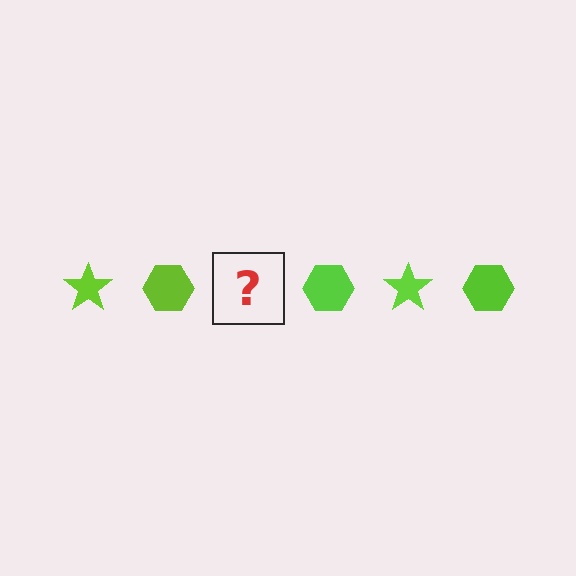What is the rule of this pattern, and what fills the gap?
The rule is that the pattern cycles through star, hexagon shapes in lime. The gap should be filled with a lime star.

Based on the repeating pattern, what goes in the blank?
The blank should be a lime star.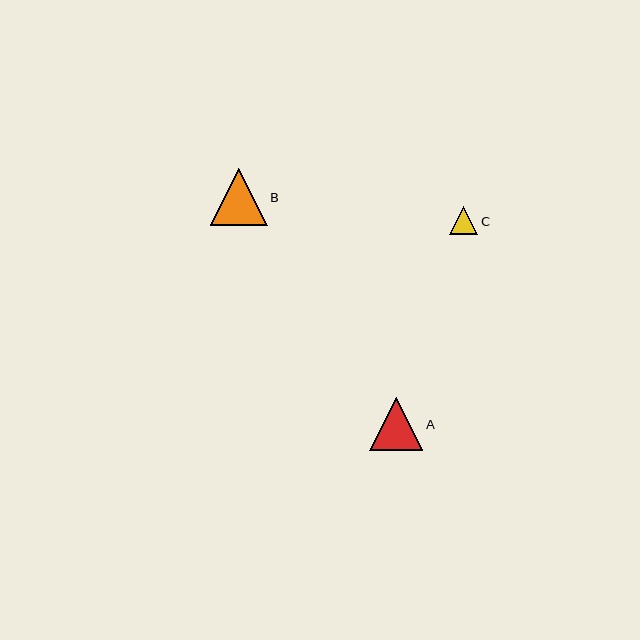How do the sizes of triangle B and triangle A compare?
Triangle B and triangle A are approximately the same size.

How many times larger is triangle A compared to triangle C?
Triangle A is approximately 1.9 times the size of triangle C.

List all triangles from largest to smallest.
From largest to smallest: B, A, C.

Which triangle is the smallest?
Triangle C is the smallest with a size of approximately 28 pixels.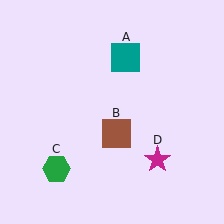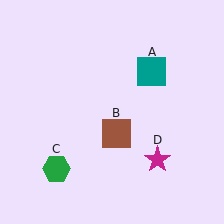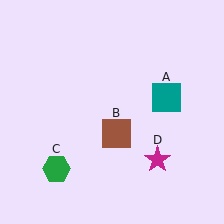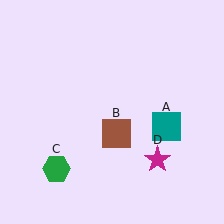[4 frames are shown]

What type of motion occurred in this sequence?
The teal square (object A) rotated clockwise around the center of the scene.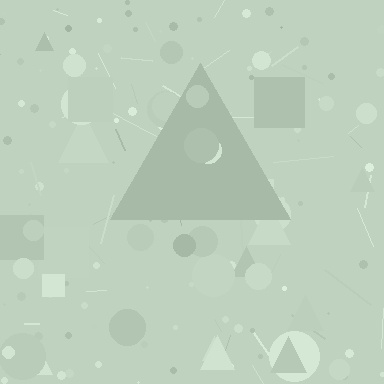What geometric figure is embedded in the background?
A triangle is embedded in the background.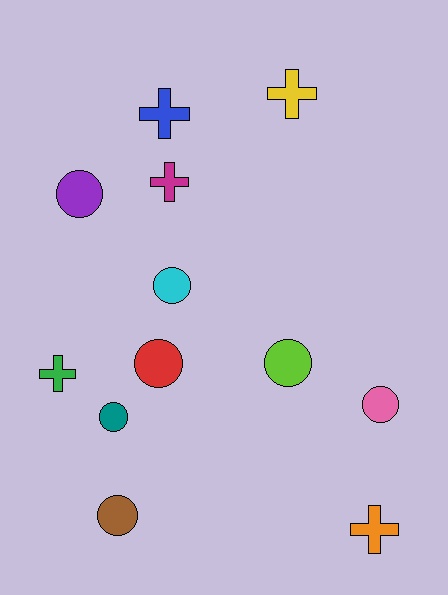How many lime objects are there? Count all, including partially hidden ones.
There is 1 lime object.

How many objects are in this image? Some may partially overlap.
There are 12 objects.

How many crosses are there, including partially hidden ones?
There are 5 crosses.